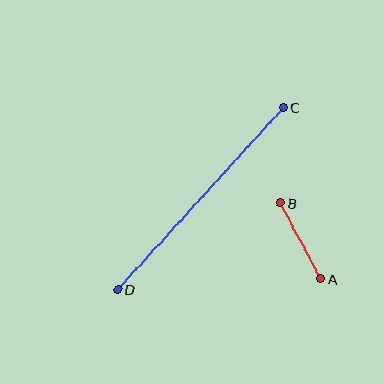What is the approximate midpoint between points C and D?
The midpoint is at approximately (200, 198) pixels.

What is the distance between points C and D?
The distance is approximately 246 pixels.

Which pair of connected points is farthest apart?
Points C and D are farthest apart.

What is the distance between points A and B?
The distance is approximately 86 pixels.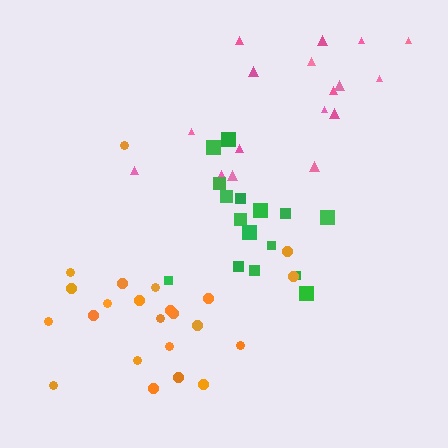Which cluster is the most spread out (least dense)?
Pink.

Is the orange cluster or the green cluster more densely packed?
Orange.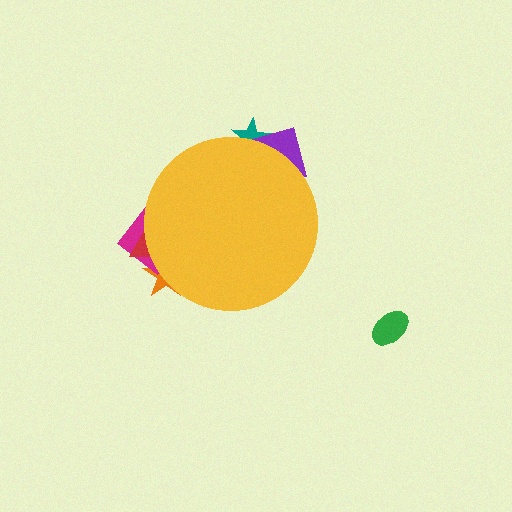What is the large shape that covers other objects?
A yellow circle.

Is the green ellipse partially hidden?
No, the green ellipse is fully visible.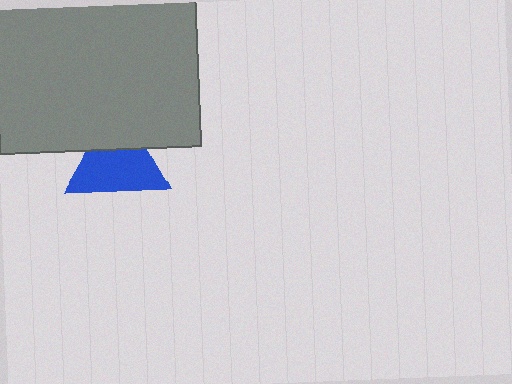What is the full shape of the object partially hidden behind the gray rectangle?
The partially hidden object is a blue triangle.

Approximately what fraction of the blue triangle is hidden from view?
Roughly 33% of the blue triangle is hidden behind the gray rectangle.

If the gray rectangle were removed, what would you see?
You would see the complete blue triangle.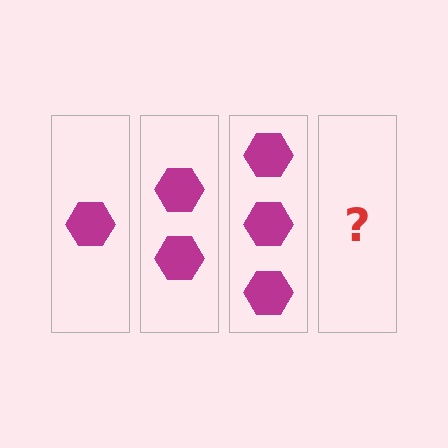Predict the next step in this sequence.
The next step is 4 hexagons.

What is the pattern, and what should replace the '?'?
The pattern is that each step adds one more hexagon. The '?' should be 4 hexagons.